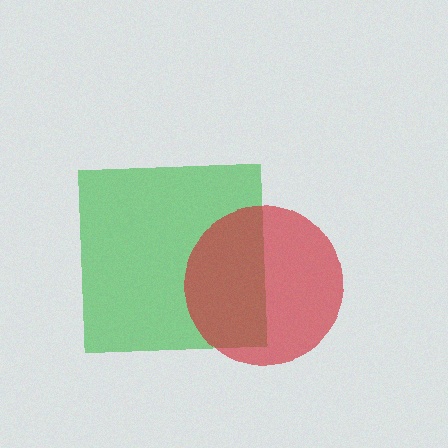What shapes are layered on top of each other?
The layered shapes are: a green square, a red circle.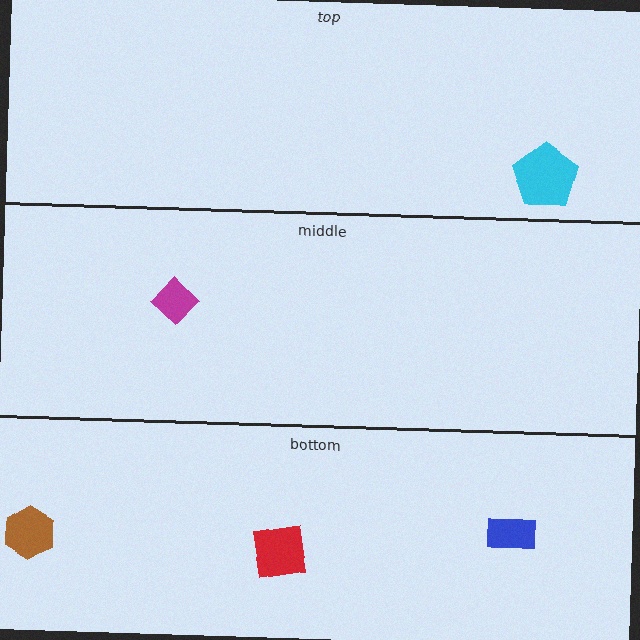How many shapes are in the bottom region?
3.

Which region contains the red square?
The bottom region.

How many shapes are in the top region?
1.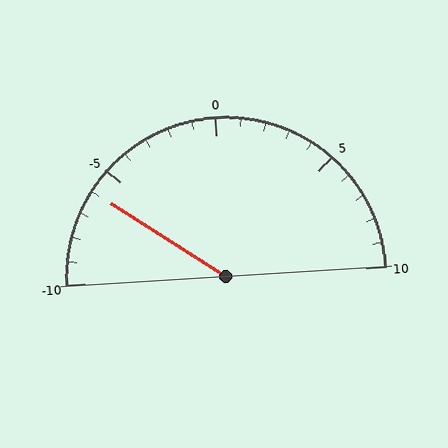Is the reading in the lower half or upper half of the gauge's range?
The reading is in the lower half of the range (-10 to 10).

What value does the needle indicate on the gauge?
The needle indicates approximately -6.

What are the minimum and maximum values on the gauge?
The gauge ranges from -10 to 10.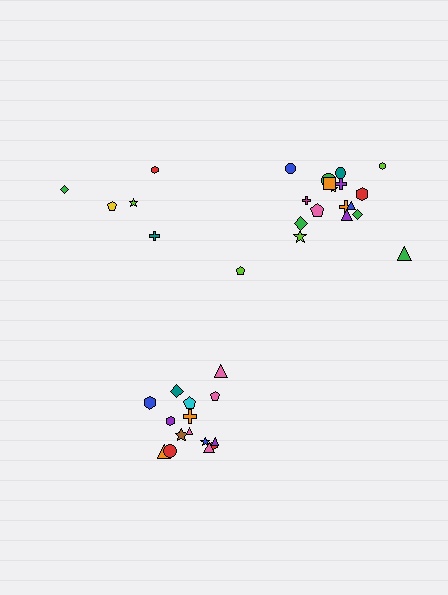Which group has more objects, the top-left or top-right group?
The top-right group.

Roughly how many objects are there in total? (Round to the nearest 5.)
Roughly 40 objects in total.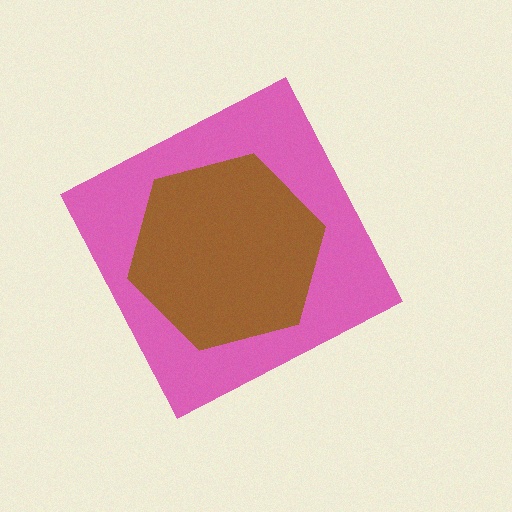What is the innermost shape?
The brown hexagon.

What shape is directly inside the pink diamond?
The brown hexagon.